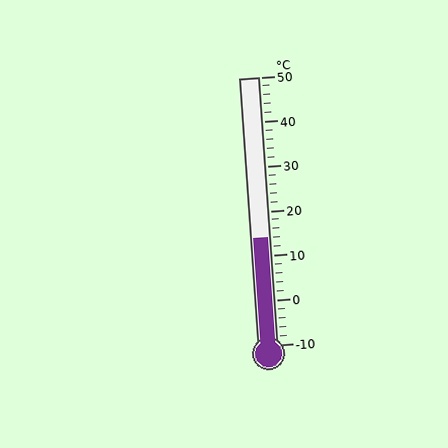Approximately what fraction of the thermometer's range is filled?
The thermometer is filled to approximately 40% of its range.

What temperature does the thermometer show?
The thermometer shows approximately 14°C.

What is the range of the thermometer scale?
The thermometer scale ranges from -10°C to 50°C.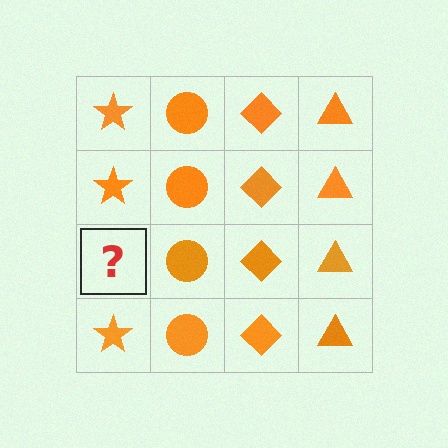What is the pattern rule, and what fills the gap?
The rule is that each column has a consistent shape. The gap should be filled with an orange star.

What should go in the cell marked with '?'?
The missing cell should contain an orange star.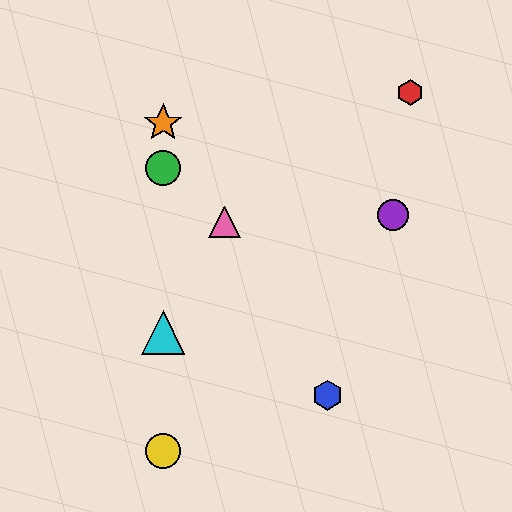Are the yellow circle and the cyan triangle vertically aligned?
Yes, both are at x≈163.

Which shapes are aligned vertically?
The green circle, the yellow circle, the orange star, the cyan triangle are aligned vertically.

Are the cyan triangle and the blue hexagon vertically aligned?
No, the cyan triangle is at x≈163 and the blue hexagon is at x≈328.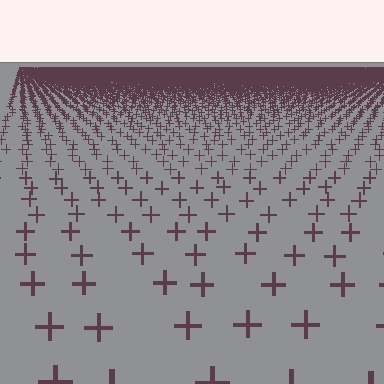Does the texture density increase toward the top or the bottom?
Density increases toward the top.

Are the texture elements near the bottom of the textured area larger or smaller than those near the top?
Larger. Near the bottom, elements are closer to the viewer and appear at a bigger on-screen size.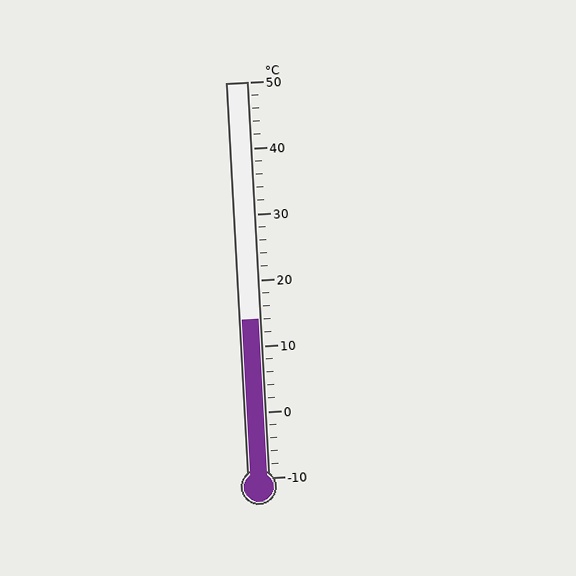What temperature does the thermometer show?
The thermometer shows approximately 14°C.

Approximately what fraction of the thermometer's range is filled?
The thermometer is filled to approximately 40% of its range.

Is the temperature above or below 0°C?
The temperature is above 0°C.